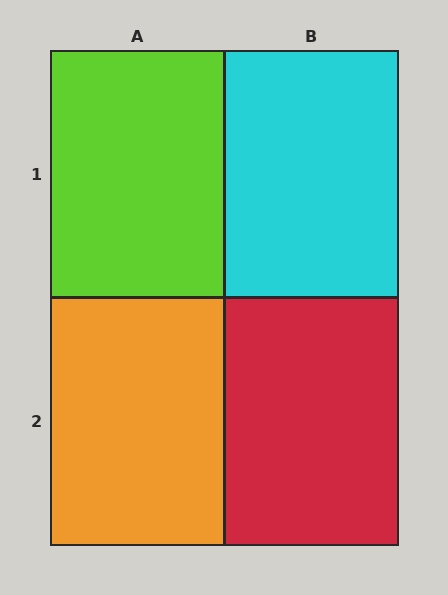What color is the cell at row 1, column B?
Cyan.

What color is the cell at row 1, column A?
Lime.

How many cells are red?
1 cell is red.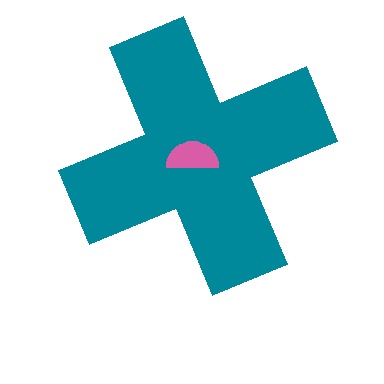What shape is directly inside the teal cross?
The pink semicircle.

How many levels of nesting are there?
2.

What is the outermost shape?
The teal cross.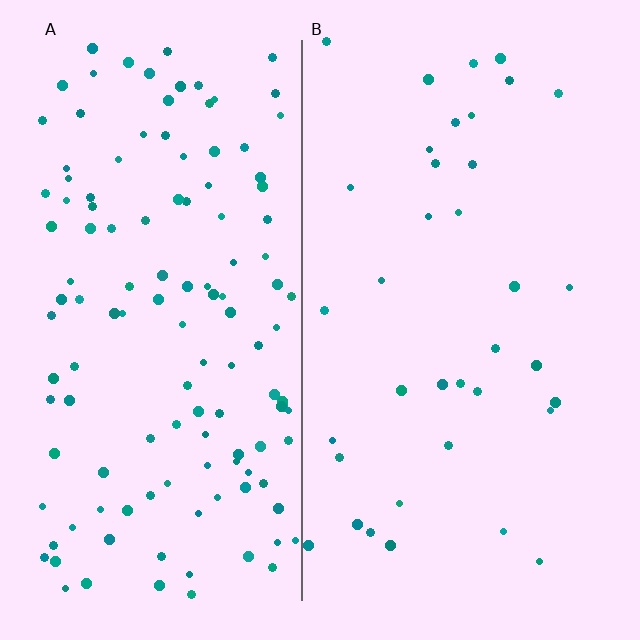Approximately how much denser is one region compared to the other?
Approximately 3.5× — region A over region B.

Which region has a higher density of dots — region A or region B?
A (the left).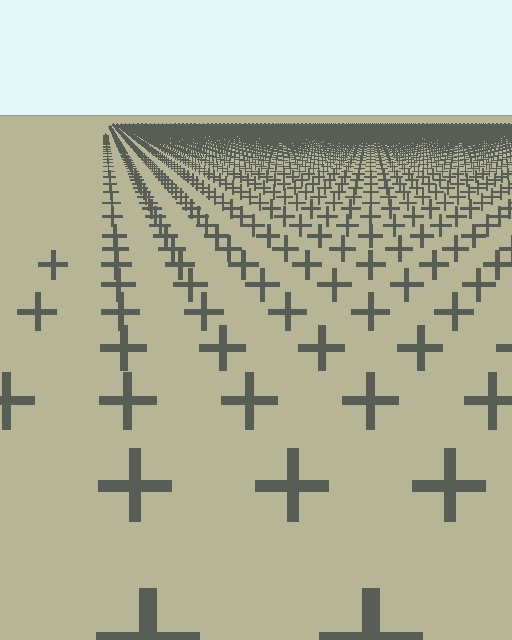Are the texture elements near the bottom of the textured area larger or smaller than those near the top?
Larger. Near the bottom, elements are closer to the viewer and appear at a bigger on-screen size.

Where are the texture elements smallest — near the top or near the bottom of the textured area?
Near the top.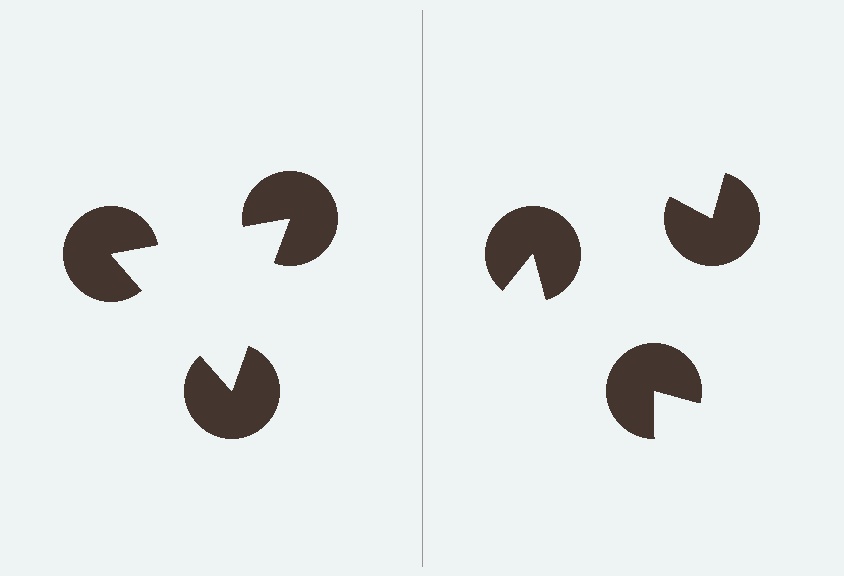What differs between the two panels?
The pac-man discs are positioned identically on both sides; only the wedge orientations differ. On the left they align to a triangle; on the right they are misaligned.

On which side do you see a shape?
An illusory triangle appears on the left side. On the right side the wedge cuts are rotated, so no coherent shape forms.